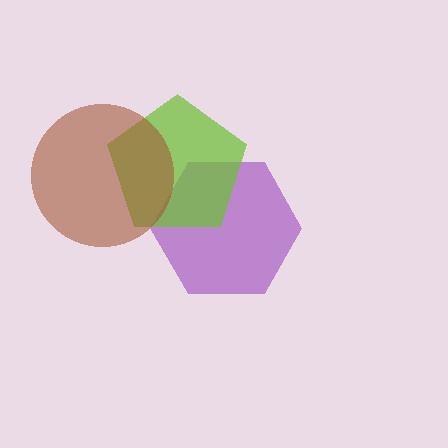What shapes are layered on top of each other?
The layered shapes are: a purple hexagon, a lime pentagon, a brown circle.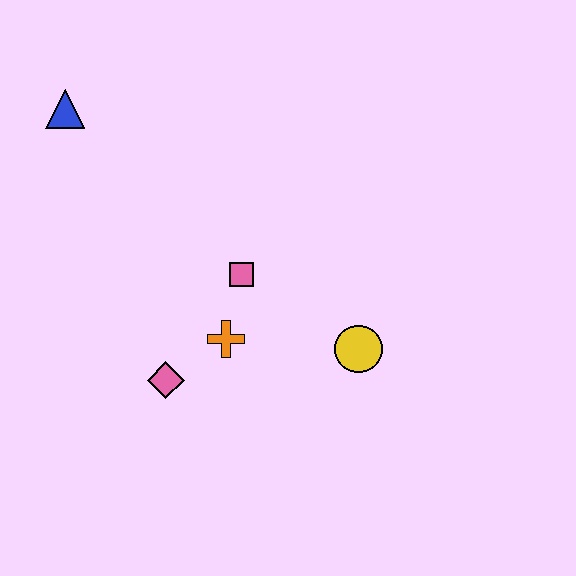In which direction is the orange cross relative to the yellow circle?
The orange cross is to the left of the yellow circle.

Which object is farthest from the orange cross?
The blue triangle is farthest from the orange cross.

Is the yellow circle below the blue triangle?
Yes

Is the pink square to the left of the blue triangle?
No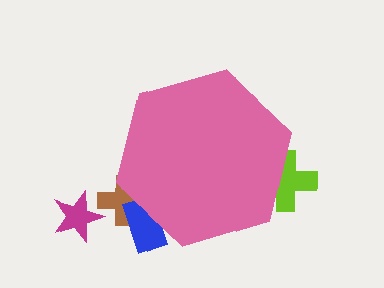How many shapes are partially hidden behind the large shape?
3 shapes are partially hidden.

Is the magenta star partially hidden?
No, the magenta star is fully visible.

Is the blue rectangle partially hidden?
Yes, the blue rectangle is partially hidden behind the pink hexagon.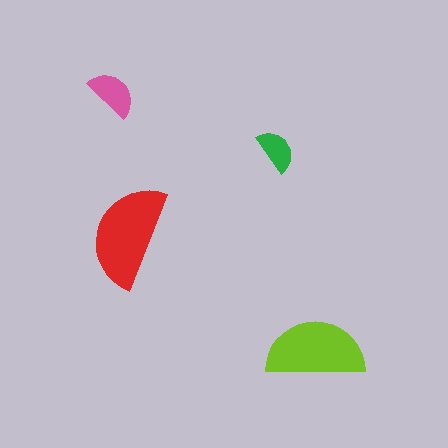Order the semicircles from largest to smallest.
the red one, the lime one, the pink one, the green one.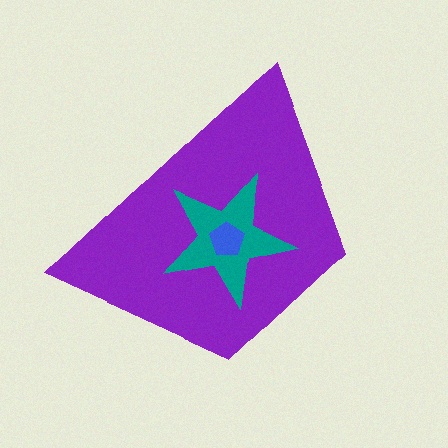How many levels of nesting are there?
3.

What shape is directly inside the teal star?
The blue pentagon.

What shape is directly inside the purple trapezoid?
The teal star.